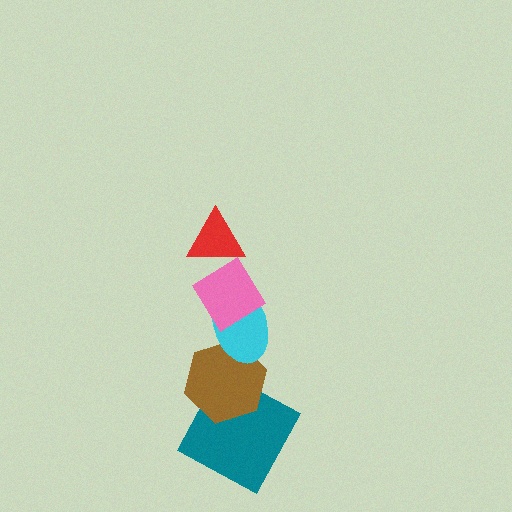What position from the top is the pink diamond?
The pink diamond is 2nd from the top.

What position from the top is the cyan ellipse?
The cyan ellipse is 3rd from the top.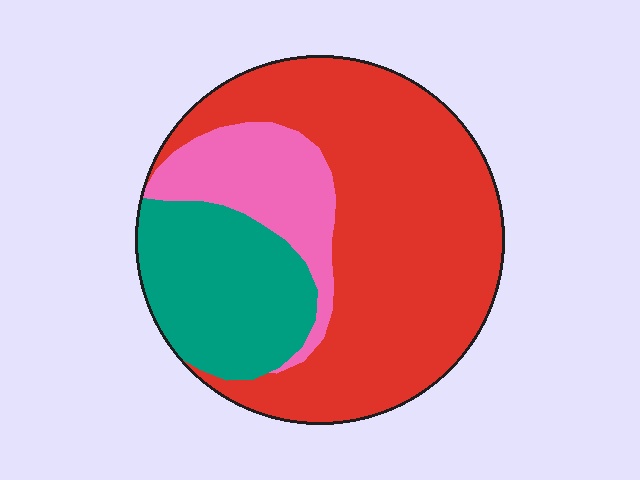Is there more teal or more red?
Red.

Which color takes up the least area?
Pink, at roughly 15%.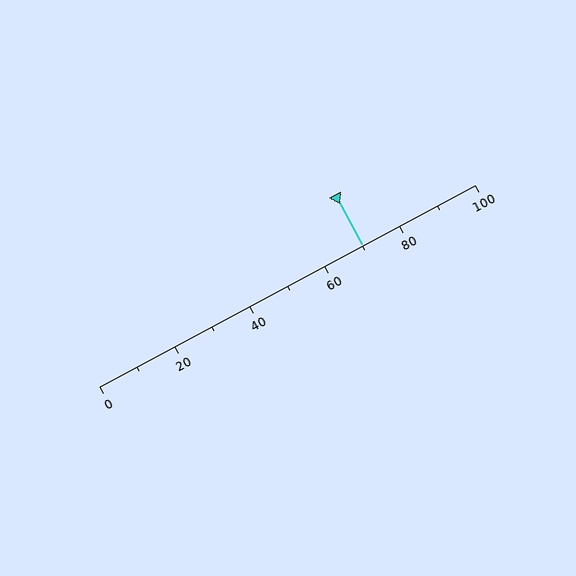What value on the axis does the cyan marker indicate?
The marker indicates approximately 70.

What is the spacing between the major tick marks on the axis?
The major ticks are spaced 20 apart.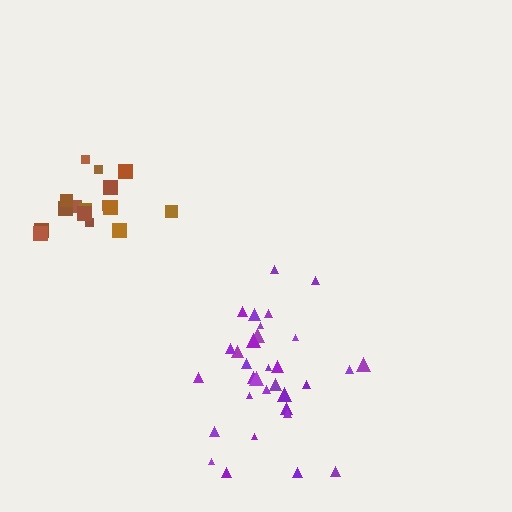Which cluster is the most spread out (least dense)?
Purple.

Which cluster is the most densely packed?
Brown.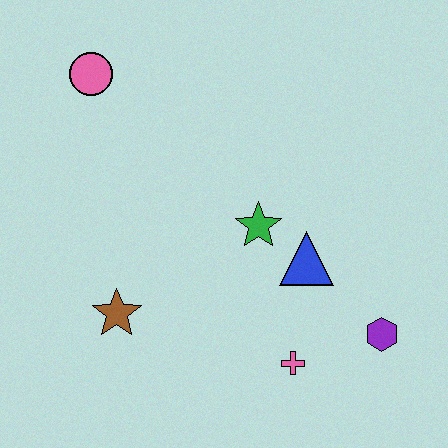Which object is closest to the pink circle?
The green star is closest to the pink circle.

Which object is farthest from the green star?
The pink circle is farthest from the green star.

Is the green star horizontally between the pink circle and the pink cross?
Yes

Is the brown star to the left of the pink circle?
No